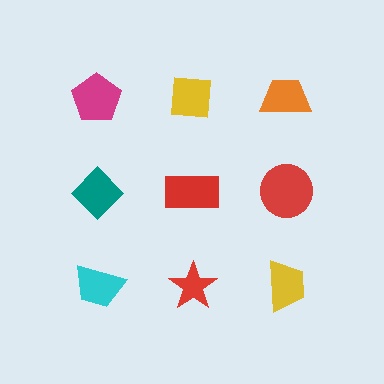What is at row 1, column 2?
A yellow square.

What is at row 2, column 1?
A teal diamond.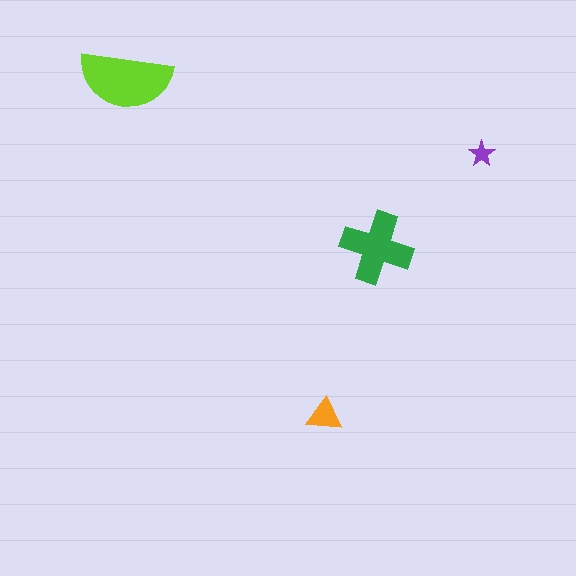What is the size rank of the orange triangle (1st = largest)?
3rd.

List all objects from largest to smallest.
The lime semicircle, the green cross, the orange triangle, the purple star.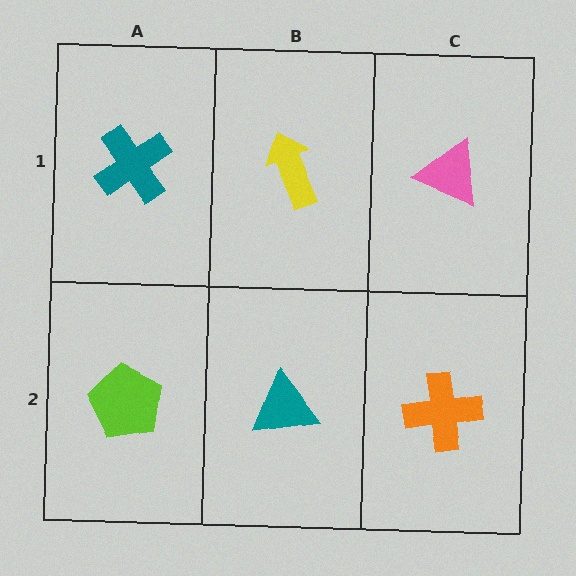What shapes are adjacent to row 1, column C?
An orange cross (row 2, column C), a yellow arrow (row 1, column B).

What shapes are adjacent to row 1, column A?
A lime pentagon (row 2, column A), a yellow arrow (row 1, column B).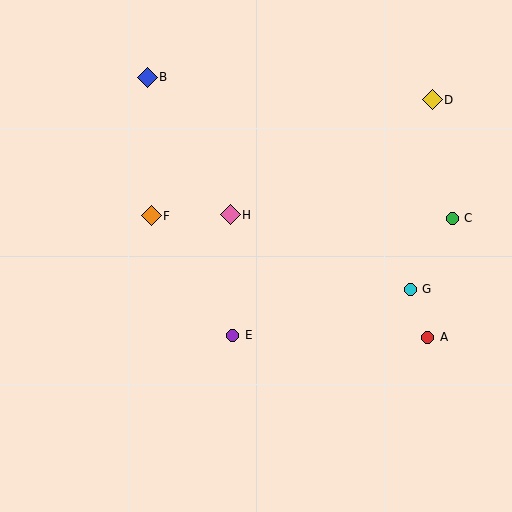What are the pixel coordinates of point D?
Point D is at (432, 100).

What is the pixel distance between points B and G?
The distance between B and G is 337 pixels.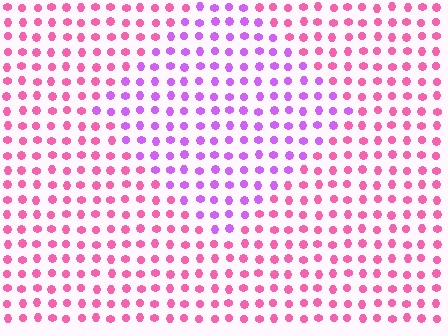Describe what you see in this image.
The image is filled with small pink elements in a uniform arrangement. A diamond-shaped region is visible where the elements are tinted to a slightly different hue, forming a subtle color boundary.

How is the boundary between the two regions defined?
The boundary is defined purely by a slight shift in hue (about 45 degrees). Spacing, size, and orientation are identical on both sides.